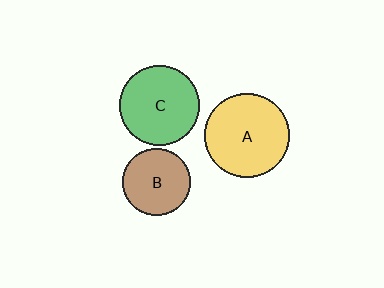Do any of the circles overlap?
No, none of the circles overlap.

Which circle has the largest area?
Circle A (yellow).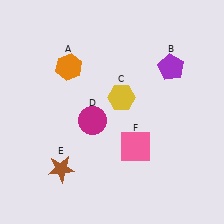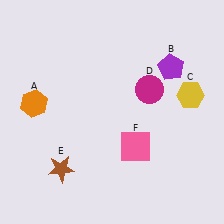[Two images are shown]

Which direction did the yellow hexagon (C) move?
The yellow hexagon (C) moved right.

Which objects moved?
The objects that moved are: the orange hexagon (A), the yellow hexagon (C), the magenta circle (D).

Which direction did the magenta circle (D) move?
The magenta circle (D) moved right.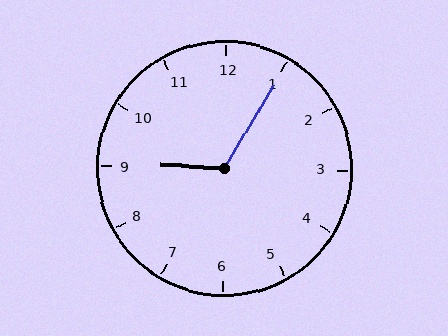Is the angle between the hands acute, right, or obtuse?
It is obtuse.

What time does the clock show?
9:05.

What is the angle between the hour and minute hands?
Approximately 118 degrees.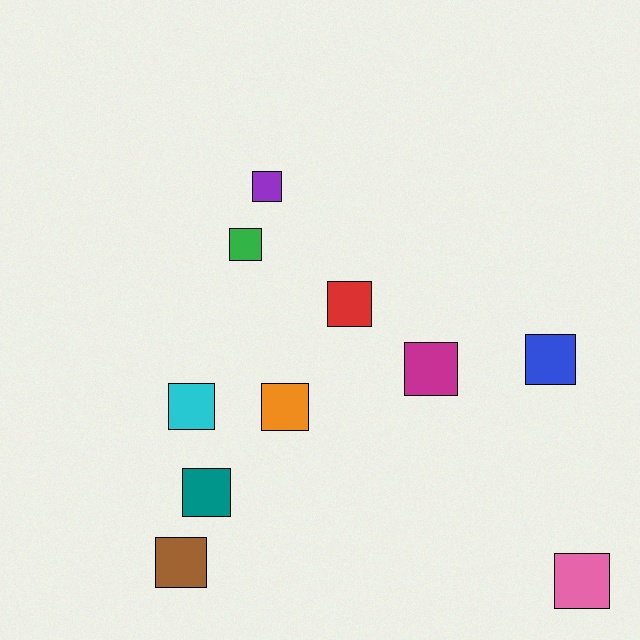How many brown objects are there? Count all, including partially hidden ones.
There is 1 brown object.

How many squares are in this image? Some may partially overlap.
There are 10 squares.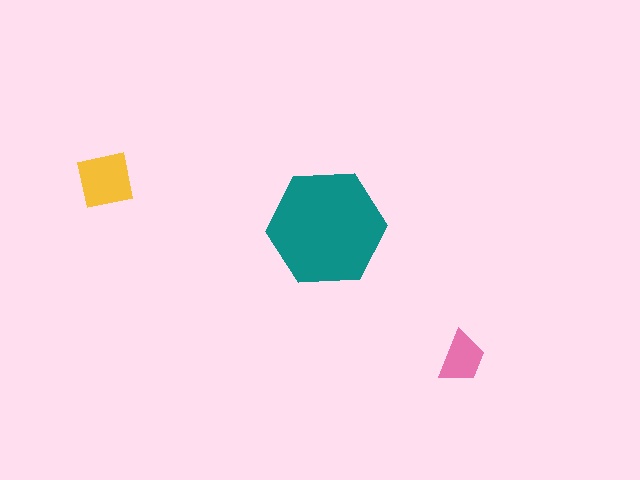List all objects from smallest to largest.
The pink trapezoid, the yellow square, the teal hexagon.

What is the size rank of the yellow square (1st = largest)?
2nd.